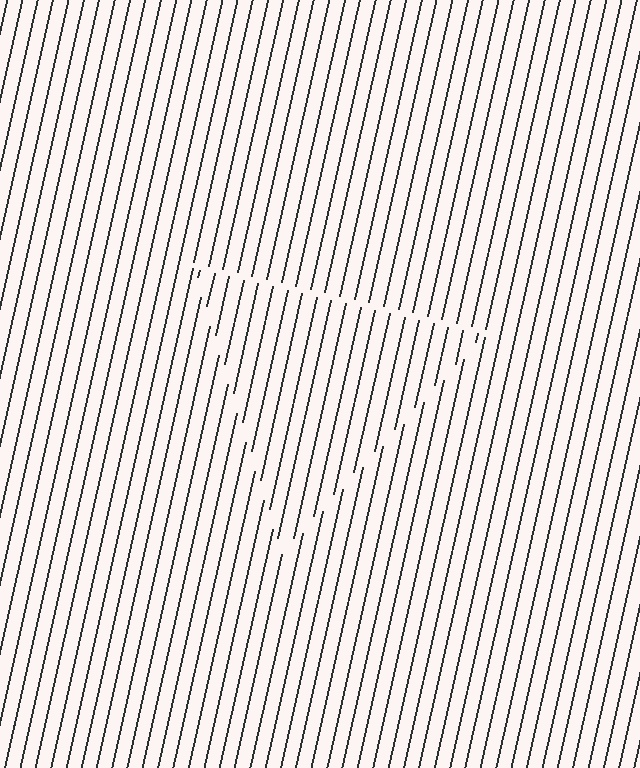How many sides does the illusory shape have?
3 sides — the line-ends trace a triangle.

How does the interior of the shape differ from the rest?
The interior of the shape contains the same grating, shifted by half a period — the contour is defined by the phase discontinuity where line-ends from the inner and outer gratings abut.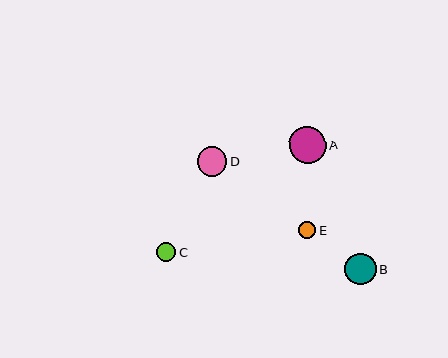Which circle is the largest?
Circle A is the largest with a size of approximately 36 pixels.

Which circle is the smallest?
Circle E is the smallest with a size of approximately 17 pixels.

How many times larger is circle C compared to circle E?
Circle C is approximately 1.1 times the size of circle E.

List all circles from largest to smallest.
From largest to smallest: A, B, D, C, E.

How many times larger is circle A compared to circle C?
Circle A is approximately 2.0 times the size of circle C.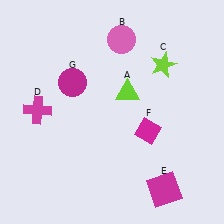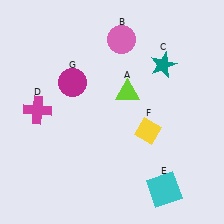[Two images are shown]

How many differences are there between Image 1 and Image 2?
There are 3 differences between the two images.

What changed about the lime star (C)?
In Image 1, C is lime. In Image 2, it changed to teal.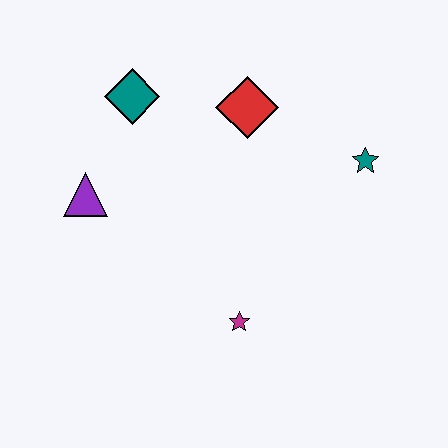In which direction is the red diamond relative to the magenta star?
The red diamond is above the magenta star.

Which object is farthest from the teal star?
The purple triangle is farthest from the teal star.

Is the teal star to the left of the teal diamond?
No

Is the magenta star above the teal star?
No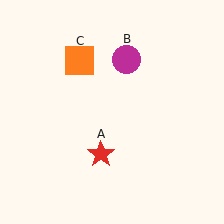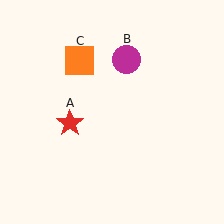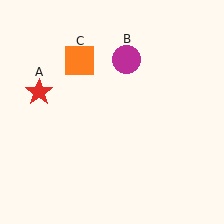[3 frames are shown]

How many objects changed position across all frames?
1 object changed position: red star (object A).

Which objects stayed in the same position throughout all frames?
Magenta circle (object B) and orange square (object C) remained stationary.